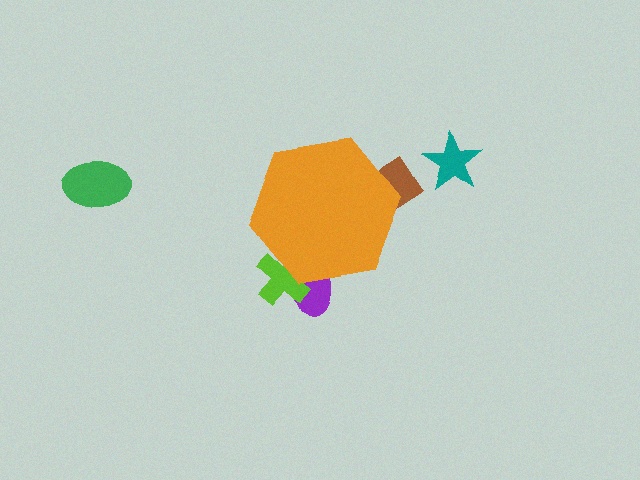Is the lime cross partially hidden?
Yes, the lime cross is partially hidden behind the orange hexagon.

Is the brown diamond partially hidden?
Yes, the brown diamond is partially hidden behind the orange hexagon.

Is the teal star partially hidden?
No, the teal star is fully visible.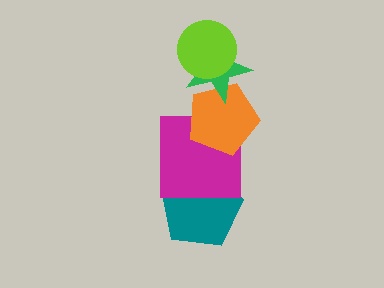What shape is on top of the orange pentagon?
The green star is on top of the orange pentagon.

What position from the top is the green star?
The green star is 2nd from the top.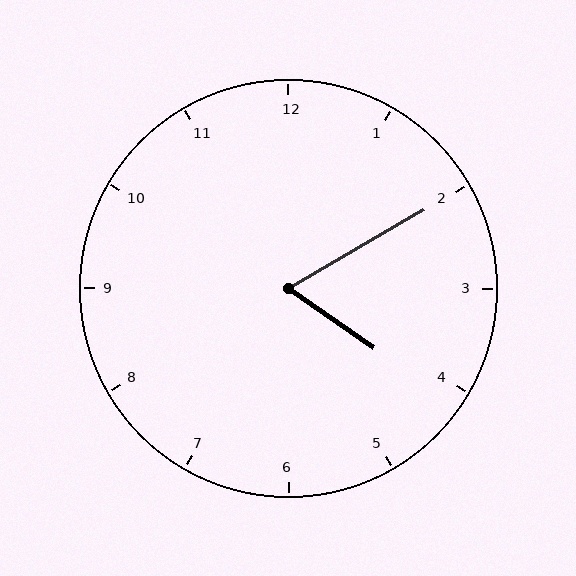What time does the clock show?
4:10.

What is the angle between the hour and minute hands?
Approximately 65 degrees.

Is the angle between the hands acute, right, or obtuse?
It is acute.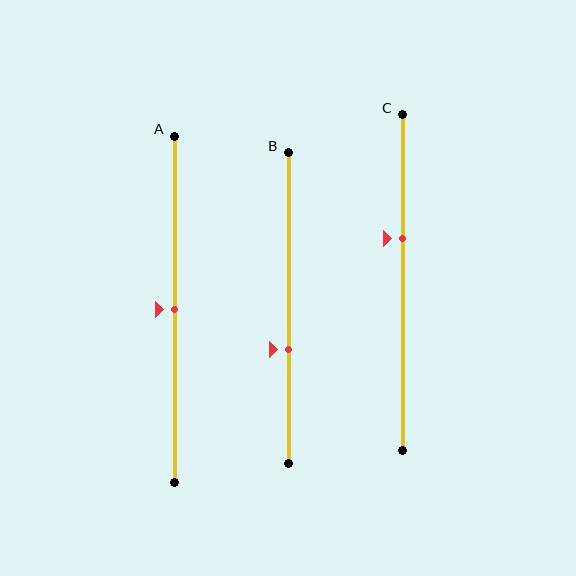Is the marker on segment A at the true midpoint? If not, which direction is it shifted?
Yes, the marker on segment A is at the true midpoint.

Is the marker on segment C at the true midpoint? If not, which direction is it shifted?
No, the marker on segment C is shifted upward by about 13% of the segment length.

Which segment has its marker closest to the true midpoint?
Segment A has its marker closest to the true midpoint.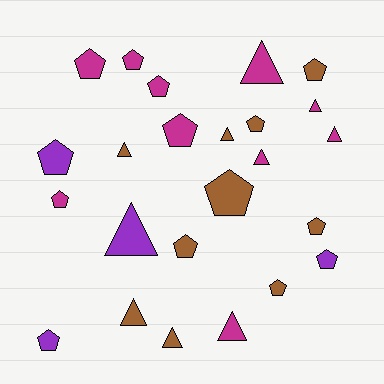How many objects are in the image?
There are 24 objects.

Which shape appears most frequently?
Pentagon, with 14 objects.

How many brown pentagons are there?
There are 6 brown pentagons.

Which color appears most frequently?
Magenta, with 10 objects.